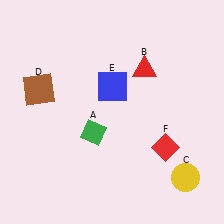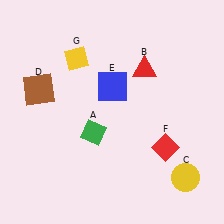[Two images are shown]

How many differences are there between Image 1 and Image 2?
There is 1 difference between the two images.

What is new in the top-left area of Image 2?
A yellow diamond (G) was added in the top-left area of Image 2.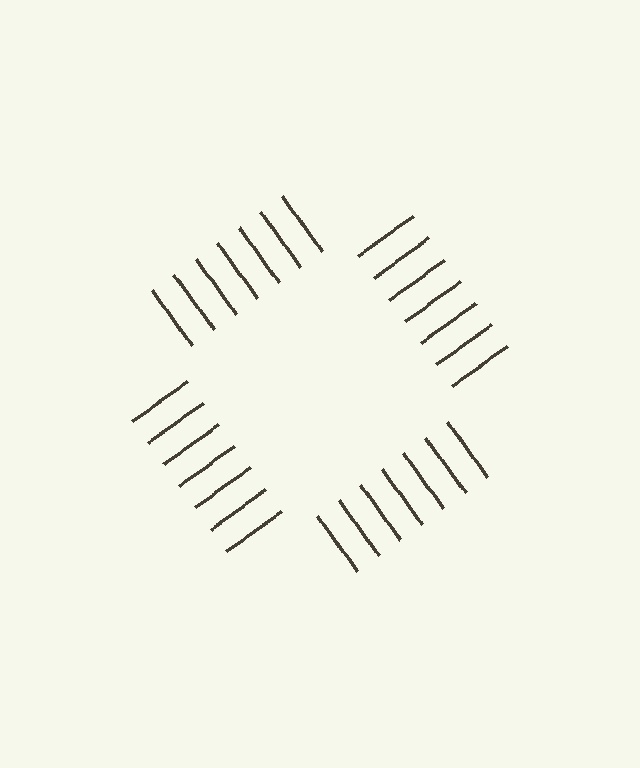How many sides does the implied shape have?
4 sides — the line-ends trace a square.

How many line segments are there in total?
28 — 7 along each of the 4 edges.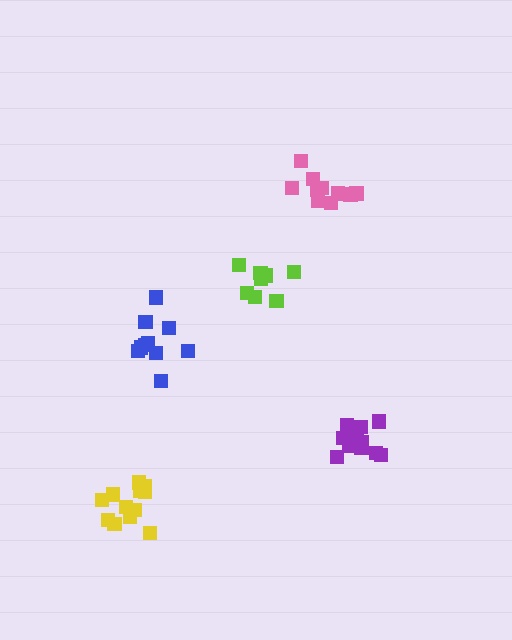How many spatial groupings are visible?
There are 5 spatial groupings.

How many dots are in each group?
Group 1: 9 dots, Group 2: 12 dots, Group 3: 13 dots, Group 4: 10 dots, Group 5: 11 dots (55 total).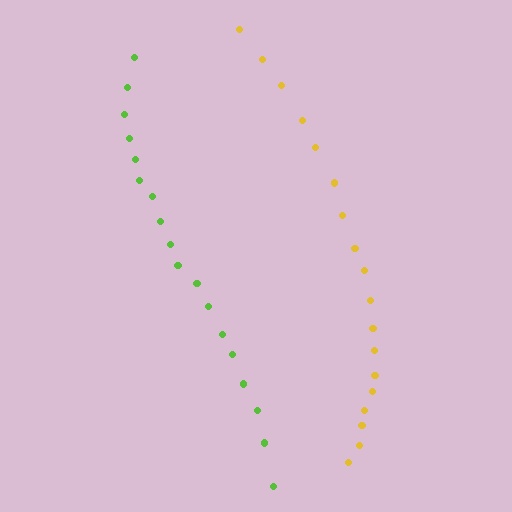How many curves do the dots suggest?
There are 2 distinct paths.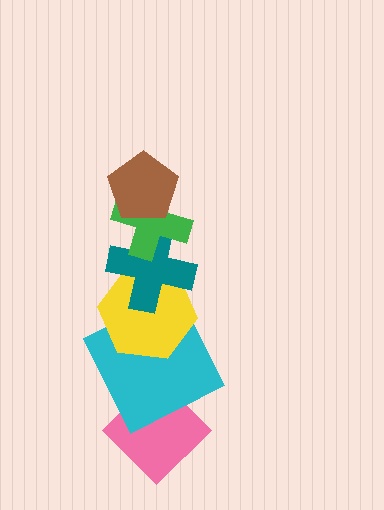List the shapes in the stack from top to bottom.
From top to bottom: the brown pentagon, the green cross, the teal cross, the yellow hexagon, the cyan square, the pink diamond.